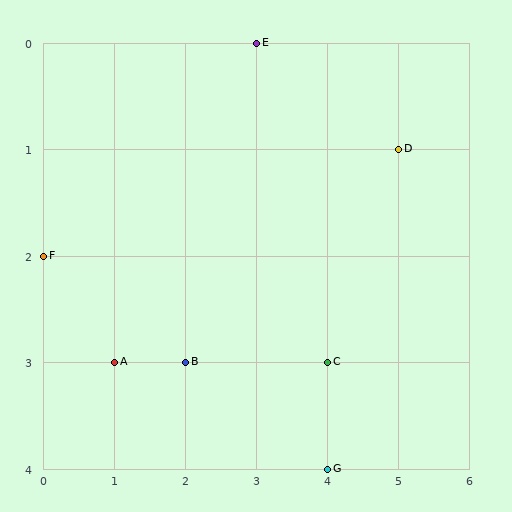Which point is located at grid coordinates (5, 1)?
Point D is at (5, 1).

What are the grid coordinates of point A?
Point A is at grid coordinates (1, 3).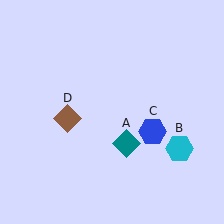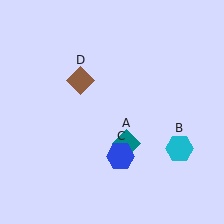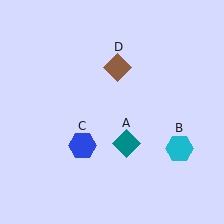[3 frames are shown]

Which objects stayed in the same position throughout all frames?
Teal diamond (object A) and cyan hexagon (object B) remained stationary.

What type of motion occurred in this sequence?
The blue hexagon (object C), brown diamond (object D) rotated clockwise around the center of the scene.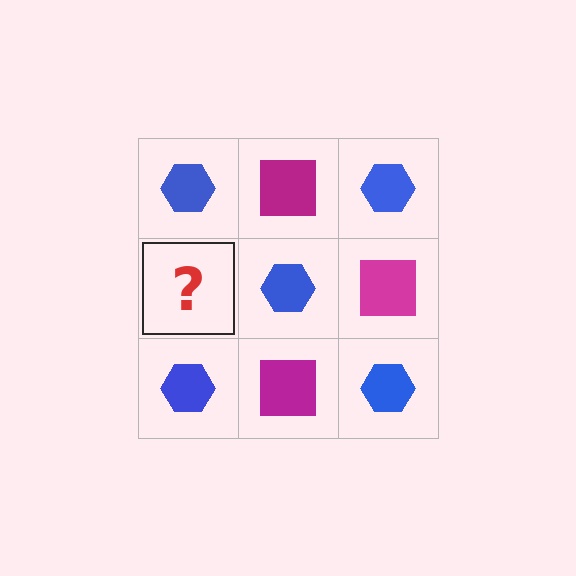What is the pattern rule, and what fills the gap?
The rule is that it alternates blue hexagon and magenta square in a checkerboard pattern. The gap should be filled with a magenta square.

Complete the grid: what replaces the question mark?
The question mark should be replaced with a magenta square.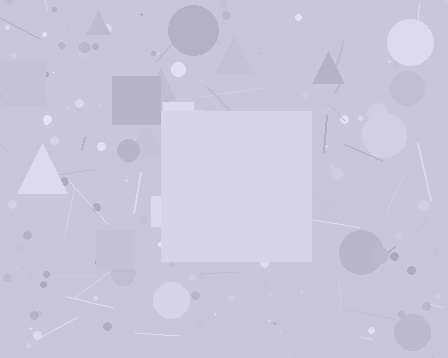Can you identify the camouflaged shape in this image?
The camouflaged shape is a square.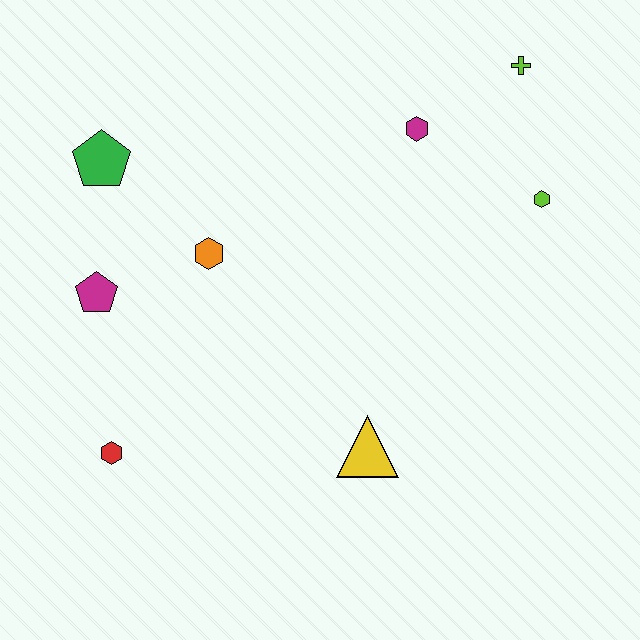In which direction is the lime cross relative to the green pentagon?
The lime cross is to the right of the green pentagon.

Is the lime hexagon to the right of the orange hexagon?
Yes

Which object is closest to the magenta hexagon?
The lime cross is closest to the magenta hexagon.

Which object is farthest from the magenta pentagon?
The lime cross is farthest from the magenta pentagon.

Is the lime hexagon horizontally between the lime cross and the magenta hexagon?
No